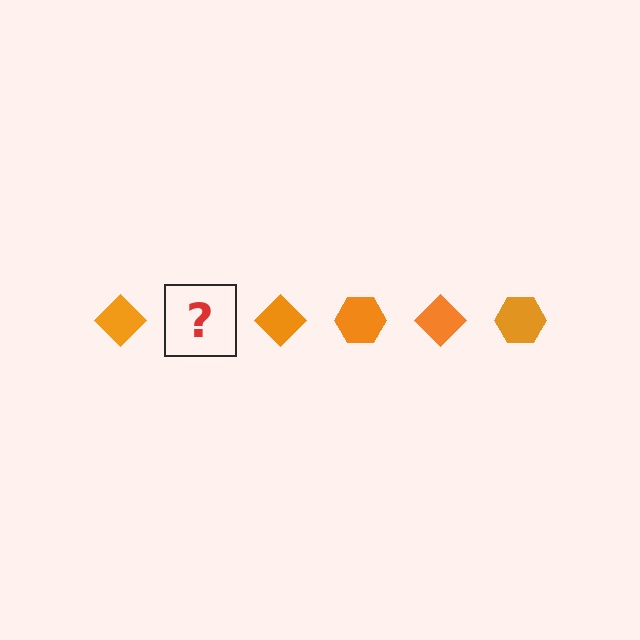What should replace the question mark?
The question mark should be replaced with an orange hexagon.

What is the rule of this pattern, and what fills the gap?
The rule is that the pattern cycles through diamond, hexagon shapes in orange. The gap should be filled with an orange hexagon.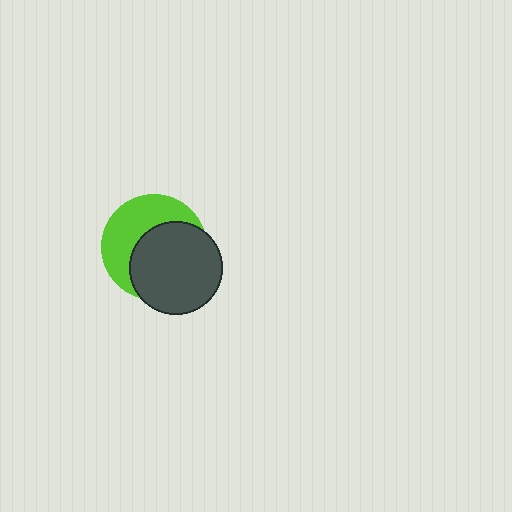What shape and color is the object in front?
The object in front is a dark gray circle.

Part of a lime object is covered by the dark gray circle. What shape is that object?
It is a circle.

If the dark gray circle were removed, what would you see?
You would see the complete lime circle.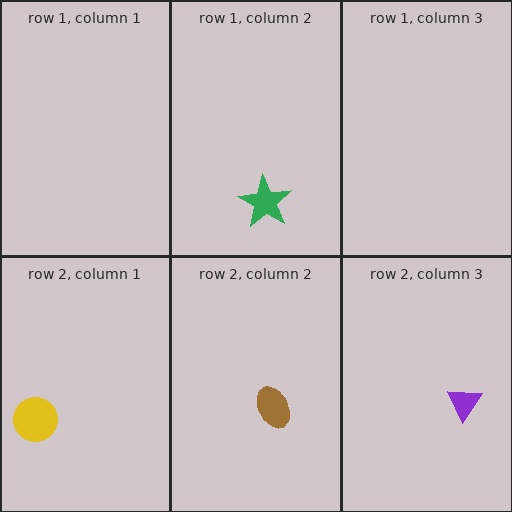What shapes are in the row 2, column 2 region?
The brown ellipse.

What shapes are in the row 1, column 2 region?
The green star.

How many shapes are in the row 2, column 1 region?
1.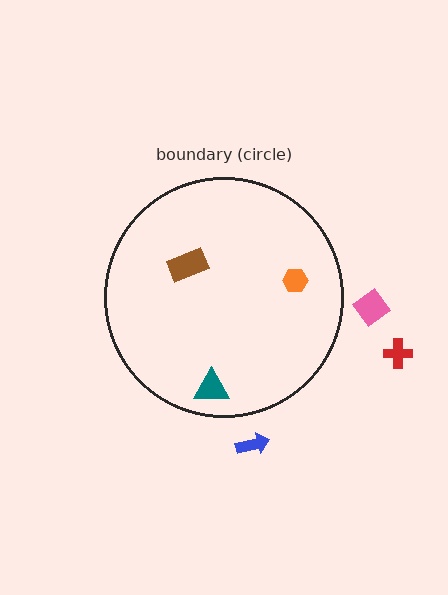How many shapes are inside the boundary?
3 inside, 3 outside.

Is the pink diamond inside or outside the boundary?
Outside.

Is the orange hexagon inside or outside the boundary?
Inside.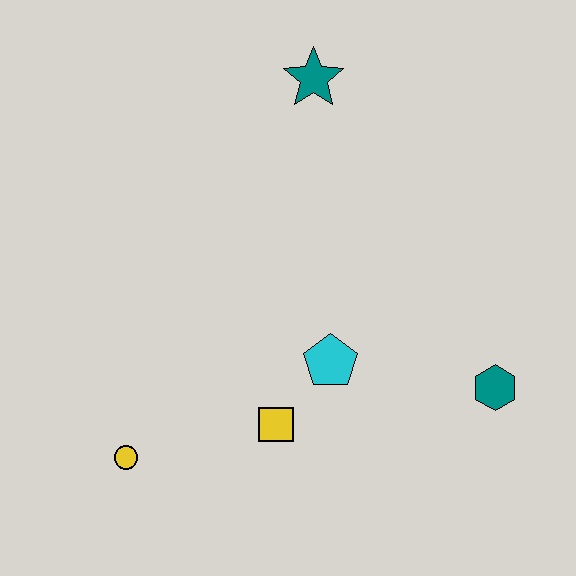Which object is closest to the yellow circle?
The yellow square is closest to the yellow circle.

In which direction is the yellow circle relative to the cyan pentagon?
The yellow circle is to the left of the cyan pentagon.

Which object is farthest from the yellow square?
The teal star is farthest from the yellow square.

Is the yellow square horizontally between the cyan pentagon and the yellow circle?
Yes